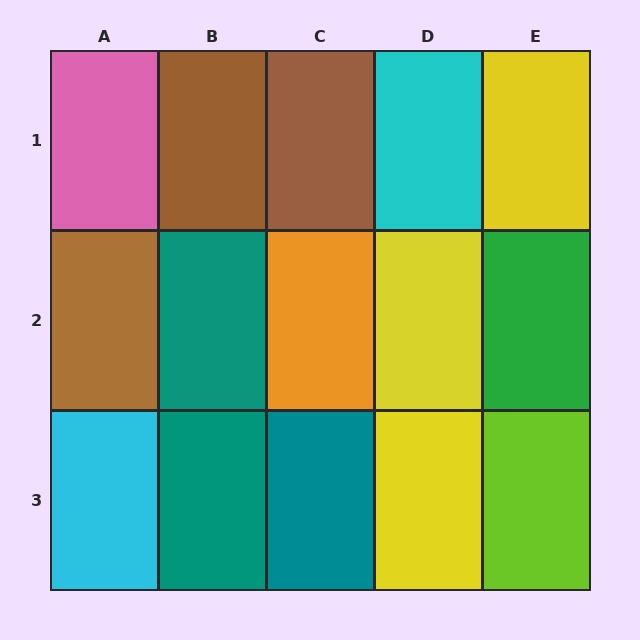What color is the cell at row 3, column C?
Teal.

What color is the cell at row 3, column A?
Cyan.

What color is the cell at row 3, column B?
Teal.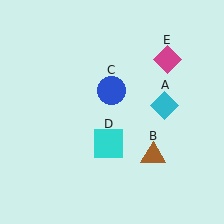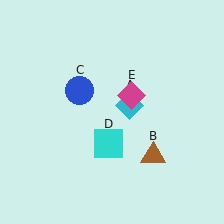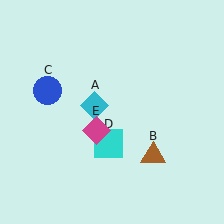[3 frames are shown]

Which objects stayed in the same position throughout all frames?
Brown triangle (object B) and cyan square (object D) remained stationary.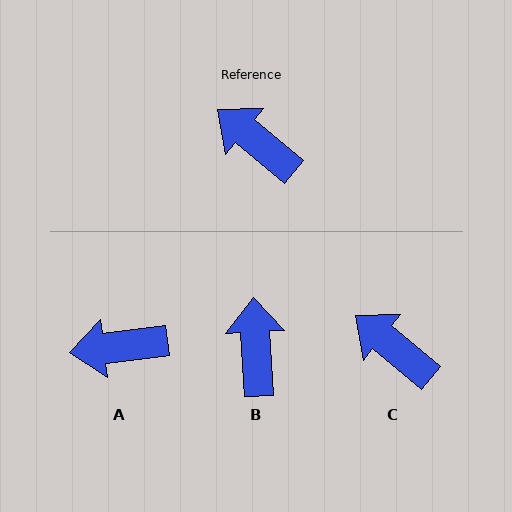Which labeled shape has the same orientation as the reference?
C.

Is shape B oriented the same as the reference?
No, it is off by about 47 degrees.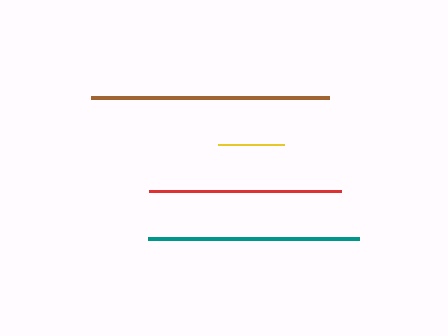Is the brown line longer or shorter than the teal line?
The brown line is longer than the teal line.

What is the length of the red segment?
The red segment is approximately 192 pixels long.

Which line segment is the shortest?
The yellow line is the shortest at approximately 66 pixels.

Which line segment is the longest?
The brown line is the longest at approximately 238 pixels.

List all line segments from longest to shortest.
From longest to shortest: brown, teal, red, yellow.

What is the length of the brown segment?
The brown segment is approximately 238 pixels long.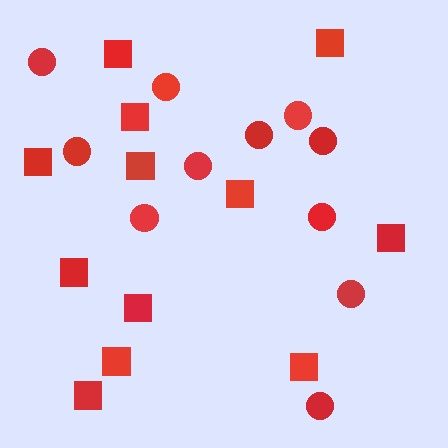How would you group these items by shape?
There are 2 groups: one group of squares (12) and one group of circles (11).